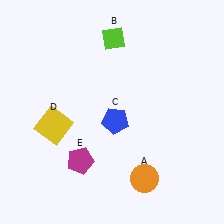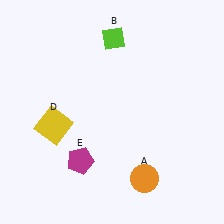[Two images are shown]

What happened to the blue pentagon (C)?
The blue pentagon (C) was removed in Image 2. It was in the bottom-right area of Image 1.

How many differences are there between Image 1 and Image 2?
There is 1 difference between the two images.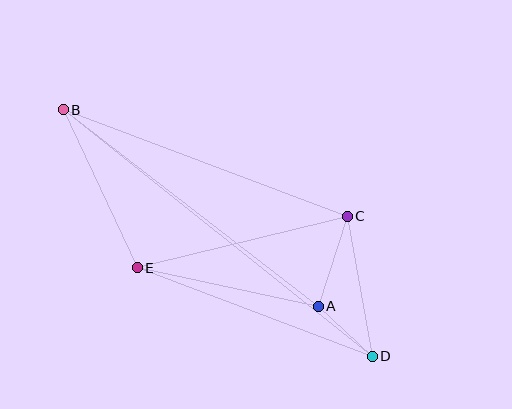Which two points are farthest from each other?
Points B and D are farthest from each other.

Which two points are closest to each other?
Points A and D are closest to each other.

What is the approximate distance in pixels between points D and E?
The distance between D and E is approximately 251 pixels.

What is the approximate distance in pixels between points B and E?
The distance between B and E is approximately 174 pixels.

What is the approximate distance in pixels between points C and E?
The distance between C and E is approximately 216 pixels.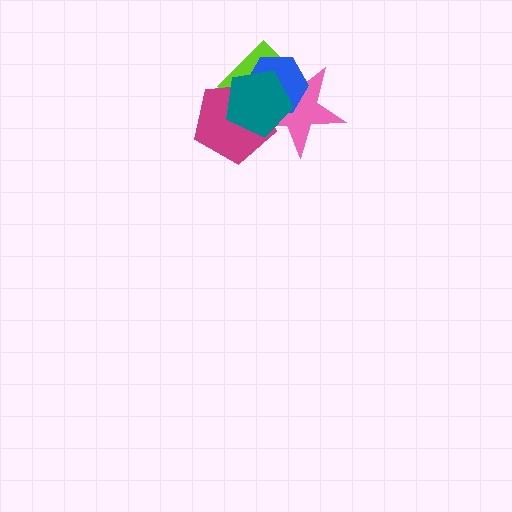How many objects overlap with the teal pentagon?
4 objects overlap with the teal pentagon.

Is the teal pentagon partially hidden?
No, no other shape covers it.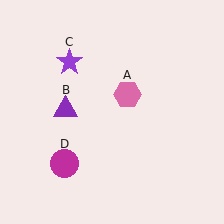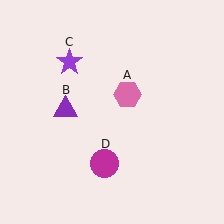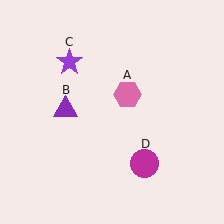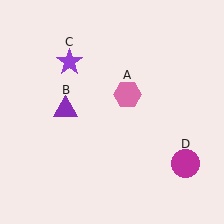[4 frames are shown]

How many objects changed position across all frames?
1 object changed position: magenta circle (object D).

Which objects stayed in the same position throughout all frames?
Pink hexagon (object A) and purple triangle (object B) and purple star (object C) remained stationary.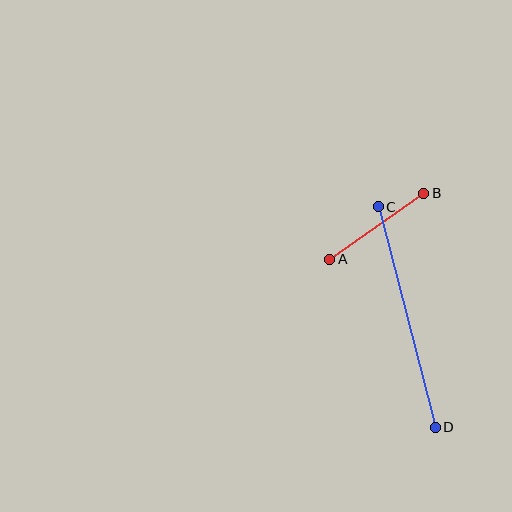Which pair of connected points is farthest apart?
Points C and D are farthest apart.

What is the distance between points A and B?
The distance is approximately 115 pixels.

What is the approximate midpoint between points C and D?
The midpoint is at approximately (407, 317) pixels.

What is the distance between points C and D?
The distance is approximately 228 pixels.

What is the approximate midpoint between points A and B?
The midpoint is at approximately (377, 226) pixels.